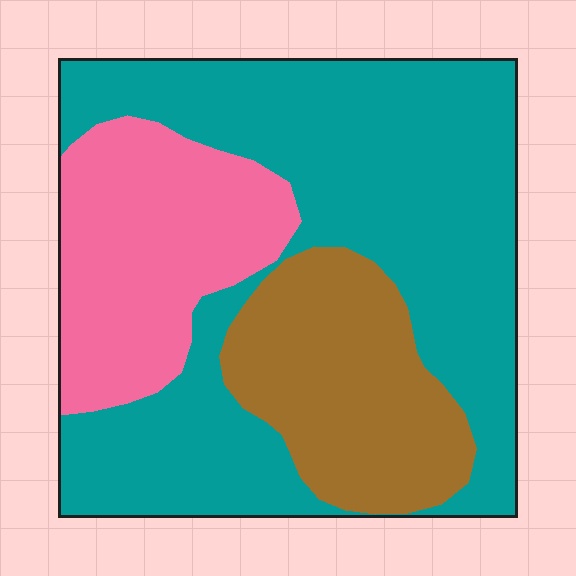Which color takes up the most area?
Teal, at roughly 55%.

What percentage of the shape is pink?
Pink covers about 25% of the shape.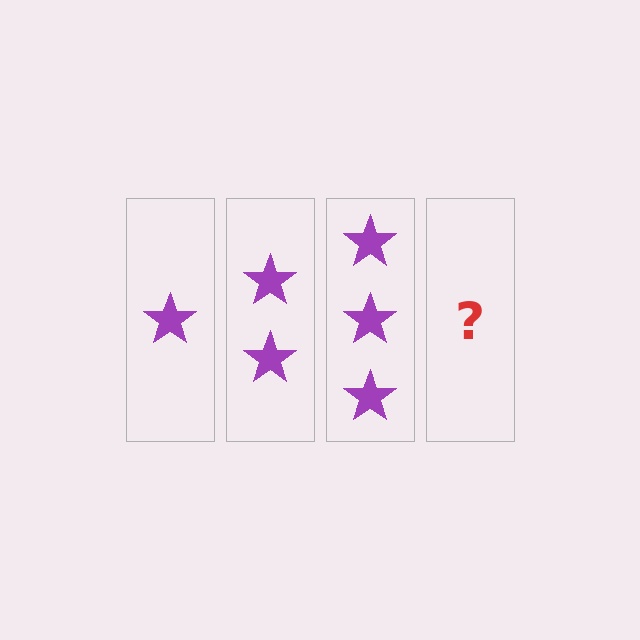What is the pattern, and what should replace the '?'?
The pattern is that each step adds one more star. The '?' should be 4 stars.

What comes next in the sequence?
The next element should be 4 stars.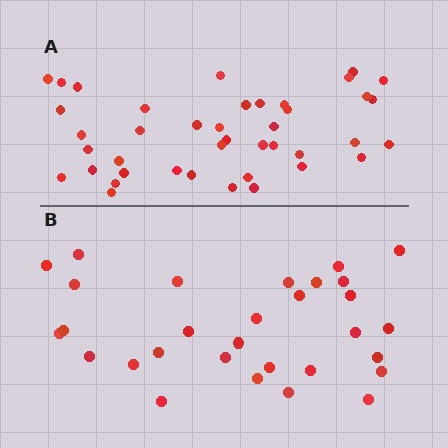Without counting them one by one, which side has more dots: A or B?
Region A (the top region) has more dots.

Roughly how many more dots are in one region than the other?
Region A has roughly 12 or so more dots than region B.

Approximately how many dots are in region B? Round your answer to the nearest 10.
About 30 dots.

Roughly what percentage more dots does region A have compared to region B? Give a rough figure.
About 35% more.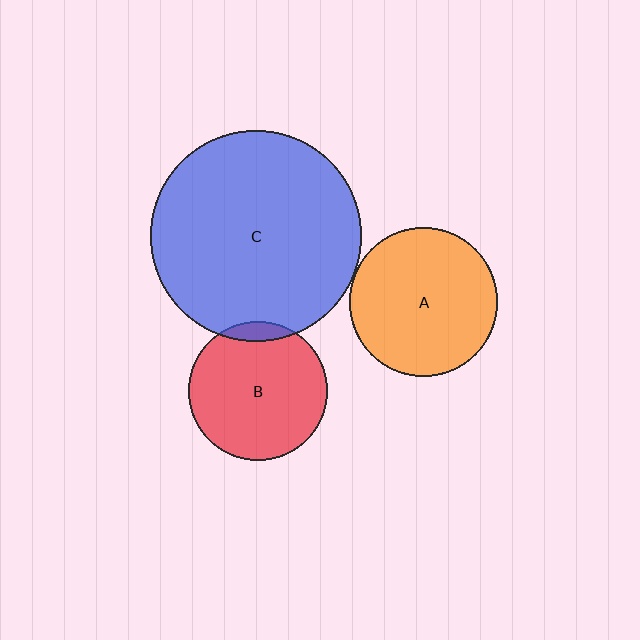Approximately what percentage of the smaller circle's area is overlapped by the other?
Approximately 5%.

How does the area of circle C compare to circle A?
Approximately 2.0 times.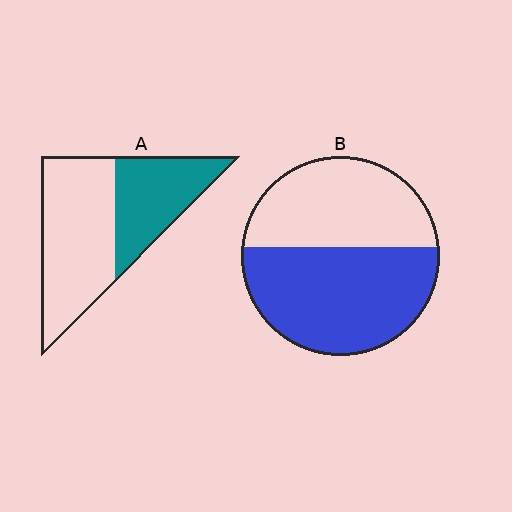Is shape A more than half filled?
No.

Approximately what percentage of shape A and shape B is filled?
A is approximately 40% and B is approximately 55%.